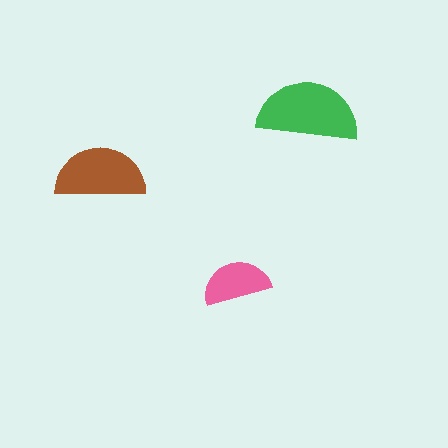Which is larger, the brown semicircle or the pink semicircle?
The brown one.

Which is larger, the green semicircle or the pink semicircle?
The green one.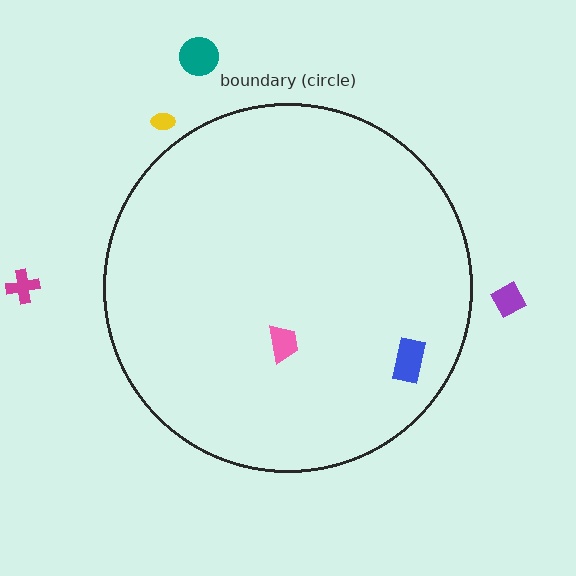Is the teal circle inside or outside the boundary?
Outside.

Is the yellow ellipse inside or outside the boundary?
Outside.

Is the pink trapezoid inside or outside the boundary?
Inside.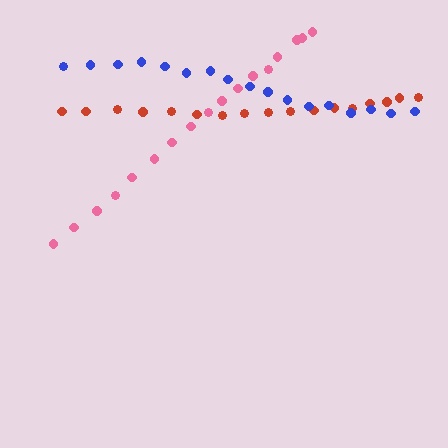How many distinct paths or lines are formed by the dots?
There are 3 distinct paths.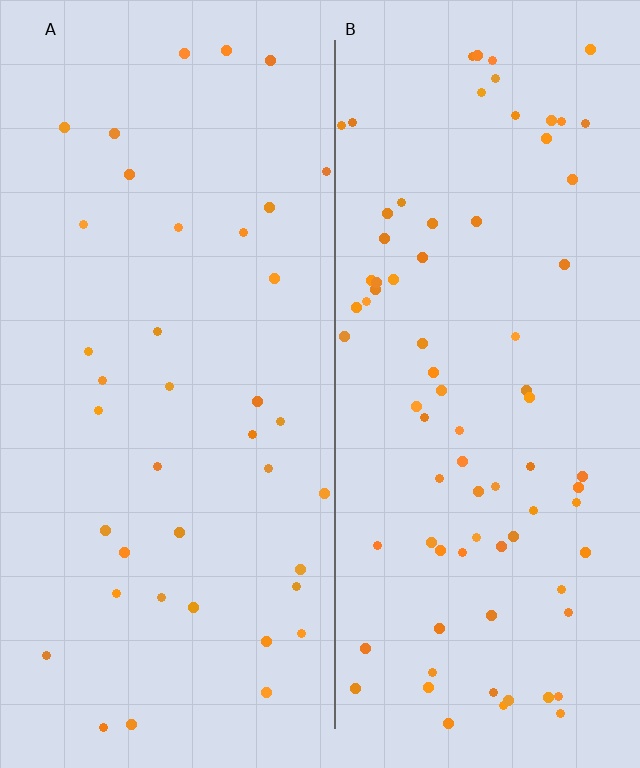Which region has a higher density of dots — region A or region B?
B (the right).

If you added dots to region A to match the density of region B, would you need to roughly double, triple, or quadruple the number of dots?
Approximately double.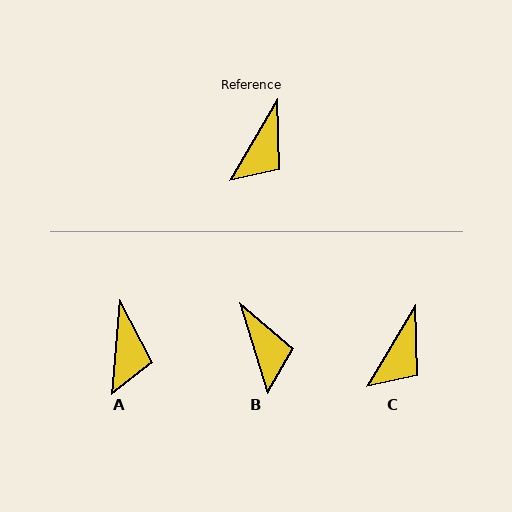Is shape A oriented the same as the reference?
No, it is off by about 26 degrees.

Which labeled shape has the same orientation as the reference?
C.